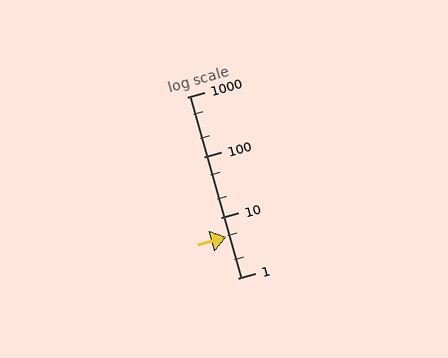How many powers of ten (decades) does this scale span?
The scale spans 3 decades, from 1 to 1000.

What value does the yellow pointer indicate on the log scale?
The pointer indicates approximately 4.7.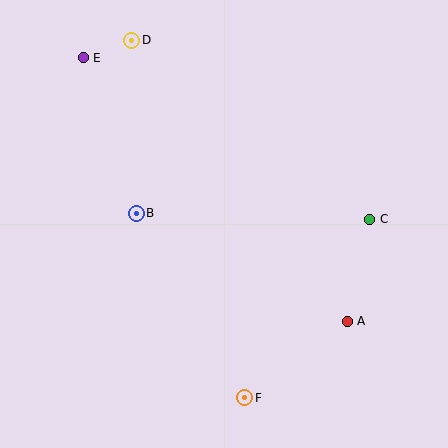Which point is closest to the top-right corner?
Point C is closest to the top-right corner.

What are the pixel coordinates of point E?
Point E is at (83, 58).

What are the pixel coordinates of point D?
Point D is at (132, 40).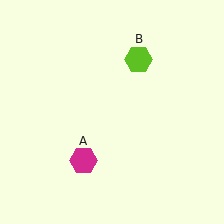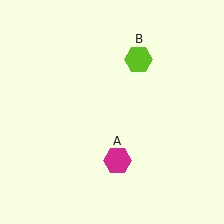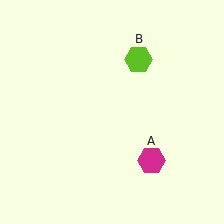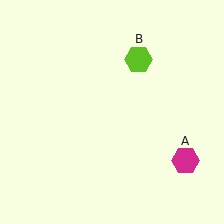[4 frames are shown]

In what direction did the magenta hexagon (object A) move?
The magenta hexagon (object A) moved right.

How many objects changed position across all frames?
1 object changed position: magenta hexagon (object A).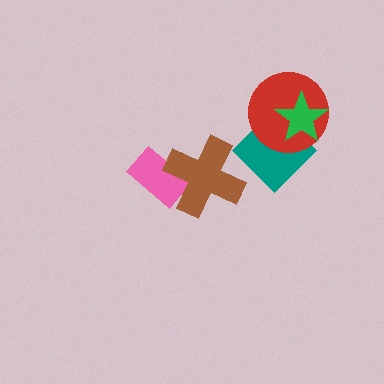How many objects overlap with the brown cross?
1 object overlaps with the brown cross.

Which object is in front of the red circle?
The green star is in front of the red circle.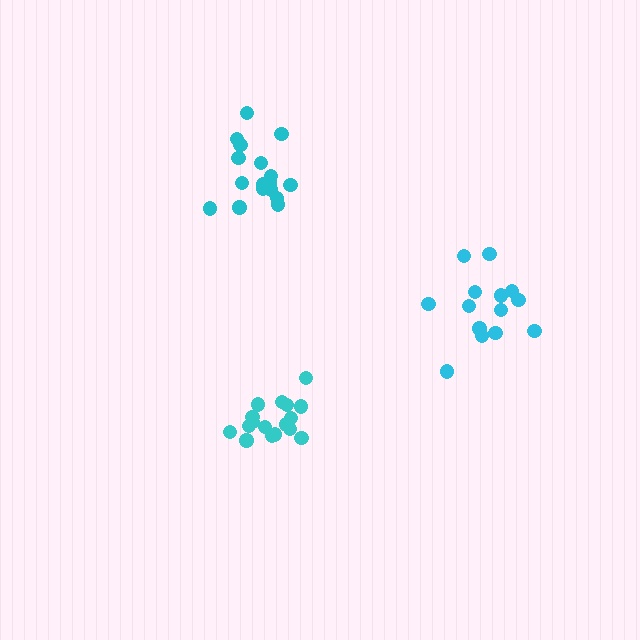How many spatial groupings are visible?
There are 3 spatial groupings.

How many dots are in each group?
Group 1: 17 dots, Group 2: 14 dots, Group 3: 17 dots (48 total).